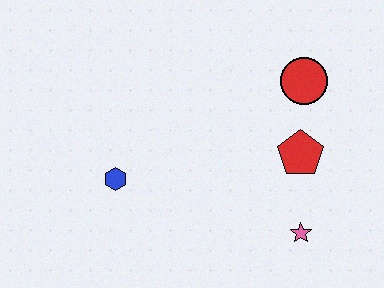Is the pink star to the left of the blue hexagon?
No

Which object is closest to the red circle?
The red pentagon is closest to the red circle.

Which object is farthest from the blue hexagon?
The red circle is farthest from the blue hexagon.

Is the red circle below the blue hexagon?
No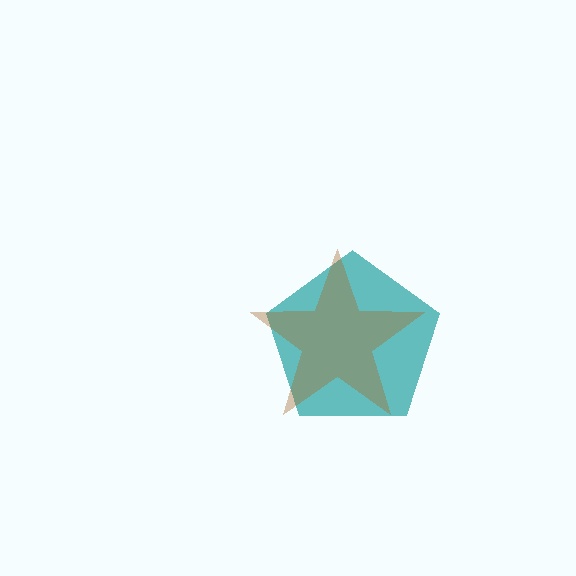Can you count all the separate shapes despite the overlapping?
Yes, there are 2 separate shapes.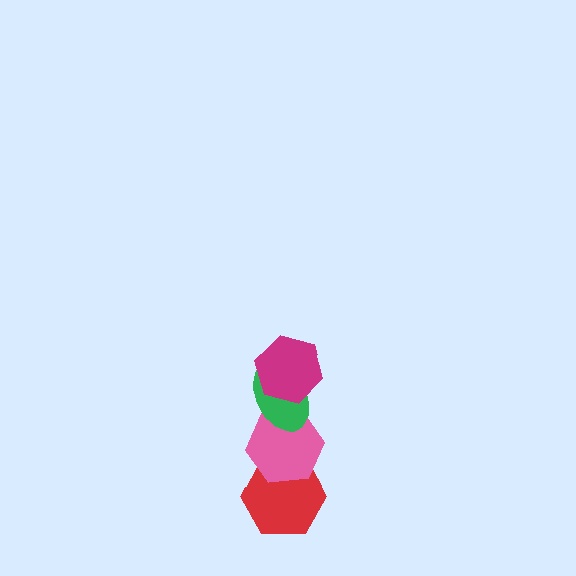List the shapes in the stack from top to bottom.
From top to bottom: the magenta hexagon, the green ellipse, the pink hexagon, the red hexagon.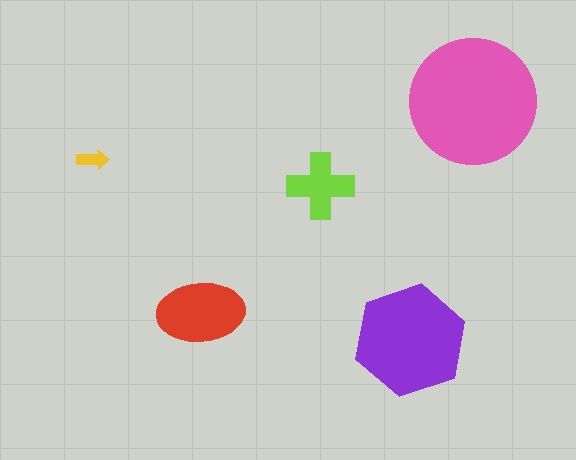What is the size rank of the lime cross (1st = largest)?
4th.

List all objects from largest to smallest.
The pink circle, the purple hexagon, the red ellipse, the lime cross, the yellow arrow.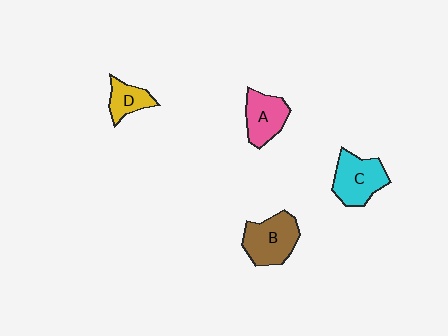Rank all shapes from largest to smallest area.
From largest to smallest: B (brown), C (cyan), A (pink), D (yellow).